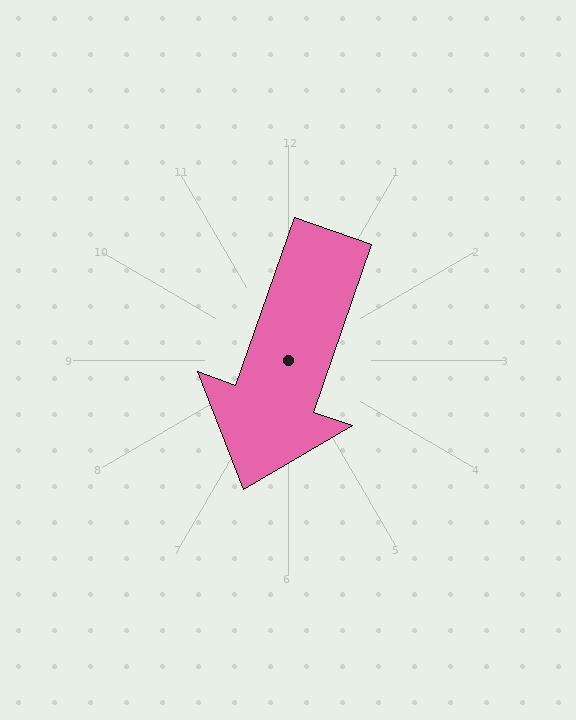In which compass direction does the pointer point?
South.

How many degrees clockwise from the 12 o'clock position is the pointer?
Approximately 199 degrees.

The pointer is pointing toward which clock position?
Roughly 7 o'clock.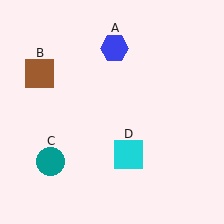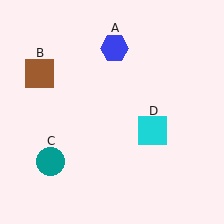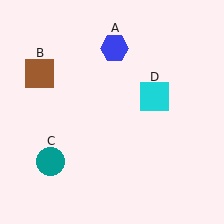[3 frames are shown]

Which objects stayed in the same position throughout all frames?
Blue hexagon (object A) and brown square (object B) and teal circle (object C) remained stationary.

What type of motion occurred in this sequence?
The cyan square (object D) rotated counterclockwise around the center of the scene.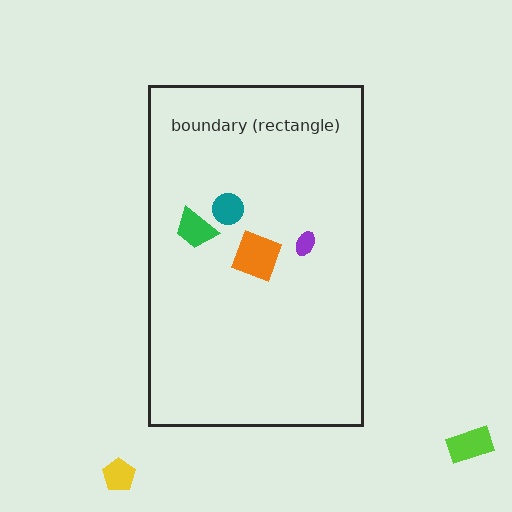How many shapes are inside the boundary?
4 inside, 2 outside.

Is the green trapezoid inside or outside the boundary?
Inside.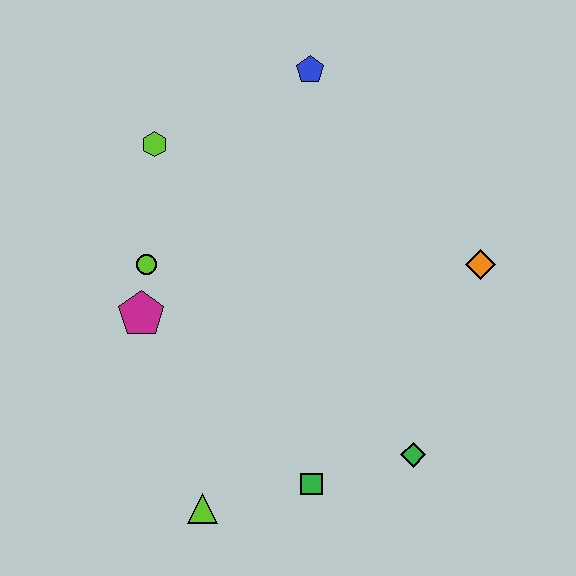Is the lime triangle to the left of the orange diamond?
Yes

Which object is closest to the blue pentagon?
The lime hexagon is closest to the blue pentagon.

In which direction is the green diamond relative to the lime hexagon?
The green diamond is below the lime hexagon.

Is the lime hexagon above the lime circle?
Yes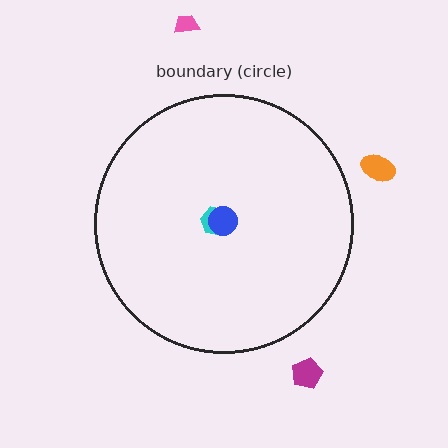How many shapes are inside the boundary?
2 inside, 3 outside.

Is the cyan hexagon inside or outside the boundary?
Inside.